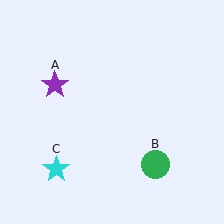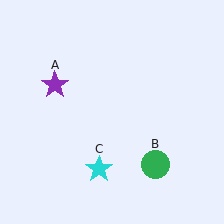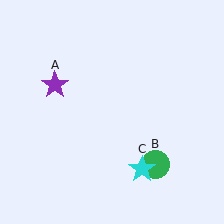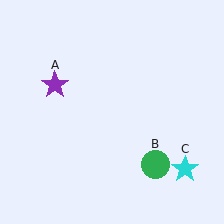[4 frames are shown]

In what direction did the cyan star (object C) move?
The cyan star (object C) moved right.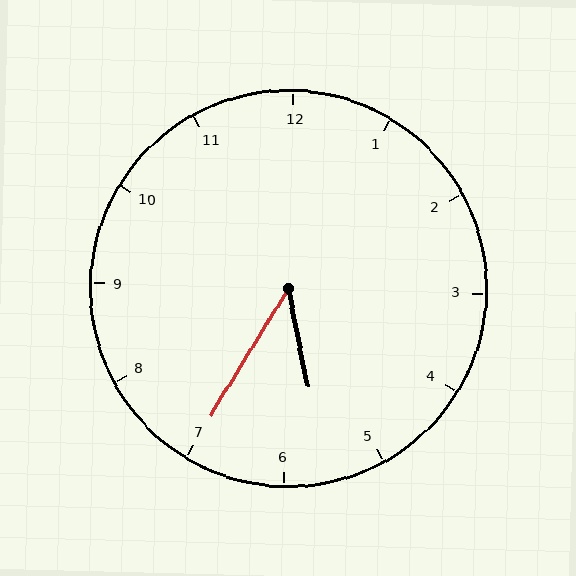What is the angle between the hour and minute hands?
Approximately 42 degrees.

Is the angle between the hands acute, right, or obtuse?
It is acute.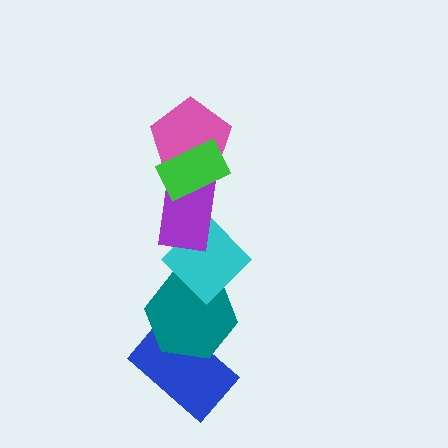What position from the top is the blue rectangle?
The blue rectangle is 6th from the top.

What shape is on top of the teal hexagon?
The cyan diamond is on top of the teal hexagon.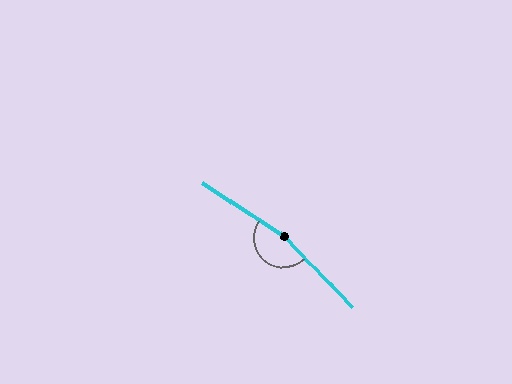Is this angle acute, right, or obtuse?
It is obtuse.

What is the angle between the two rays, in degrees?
Approximately 168 degrees.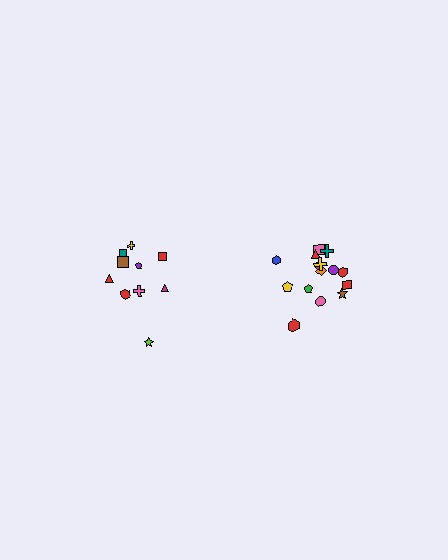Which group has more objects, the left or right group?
The right group.